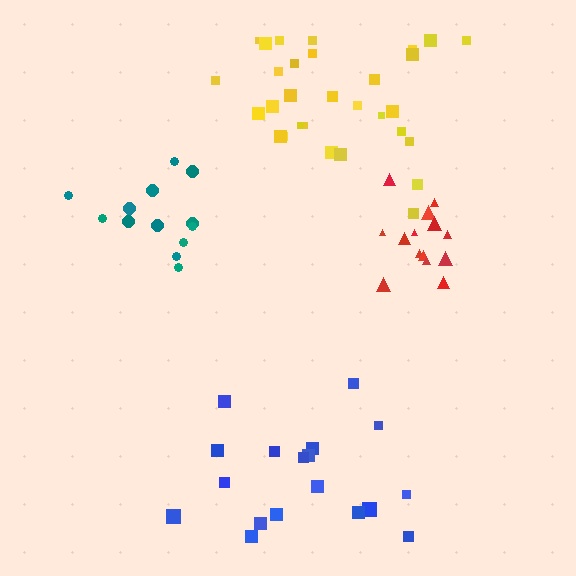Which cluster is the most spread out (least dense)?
Blue.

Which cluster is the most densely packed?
Red.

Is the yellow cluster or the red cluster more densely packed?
Red.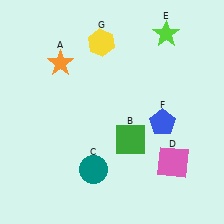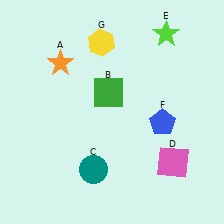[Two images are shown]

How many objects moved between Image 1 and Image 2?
1 object moved between the two images.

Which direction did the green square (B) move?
The green square (B) moved up.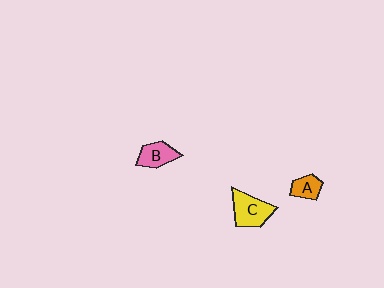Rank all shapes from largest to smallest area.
From largest to smallest: C (yellow), B (pink), A (orange).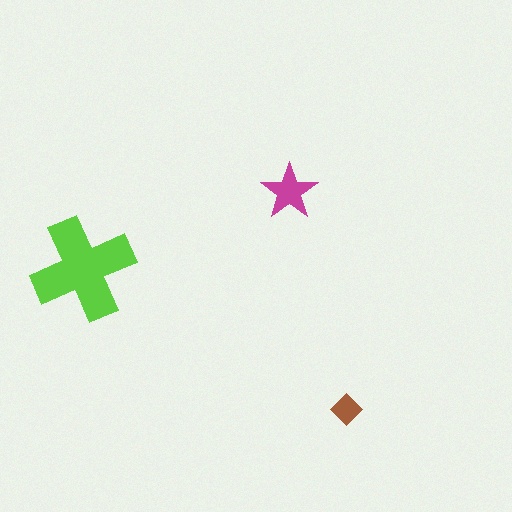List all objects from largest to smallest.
The lime cross, the magenta star, the brown diamond.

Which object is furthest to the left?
The lime cross is leftmost.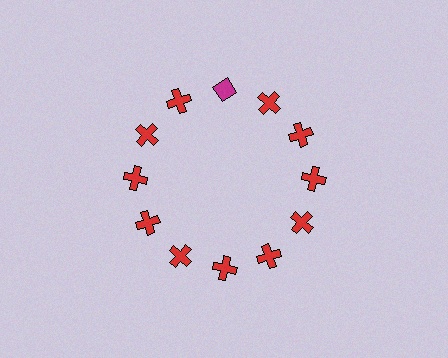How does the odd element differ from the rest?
It differs in both color (magenta instead of red) and shape (diamond instead of cross).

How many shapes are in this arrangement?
There are 12 shapes arranged in a ring pattern.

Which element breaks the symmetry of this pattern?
The magenta diamond at roughly the 12 o'clock position breaks the symmetry. All other shapes are red crosses.